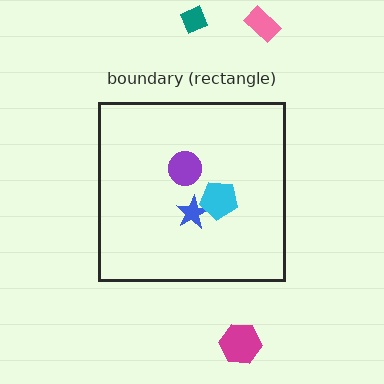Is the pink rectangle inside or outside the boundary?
Outside.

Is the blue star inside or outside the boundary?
Inside.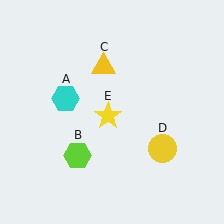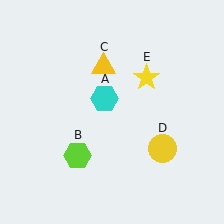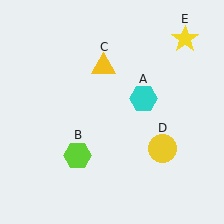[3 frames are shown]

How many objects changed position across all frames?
2 objects changed position: cyan hexagon (object A), yellow star (object E).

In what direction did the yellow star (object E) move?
The yellow star (object E) moved up and to the right.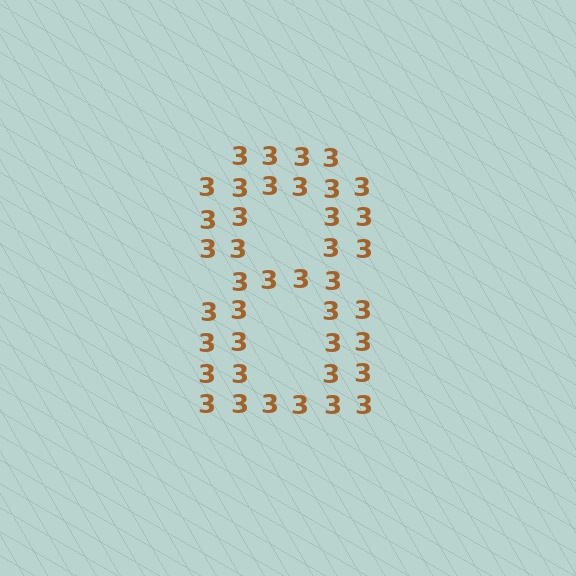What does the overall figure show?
The overall figure shows the digit 8.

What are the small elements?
The small elements are digit 3's.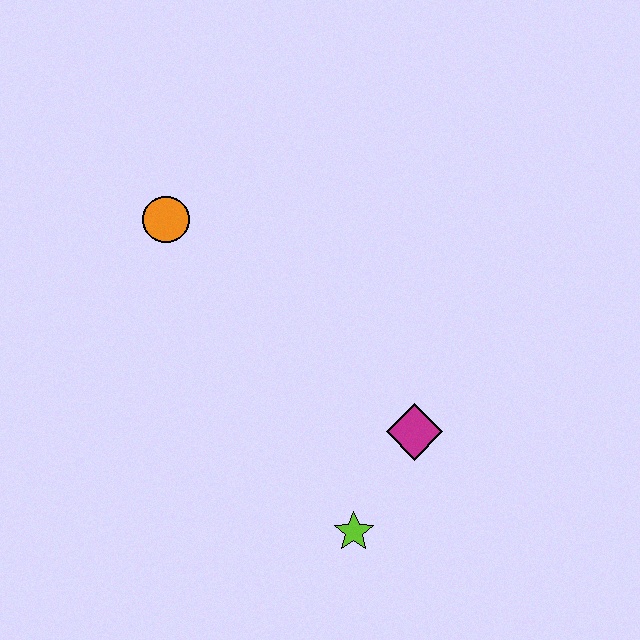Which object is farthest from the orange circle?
The lime star is farthest from the orange circle.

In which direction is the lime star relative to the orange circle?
The lime star is below the orange circle.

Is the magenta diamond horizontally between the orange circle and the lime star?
No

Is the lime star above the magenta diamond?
No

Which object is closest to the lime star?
The magenta diamond is closest to the lime star.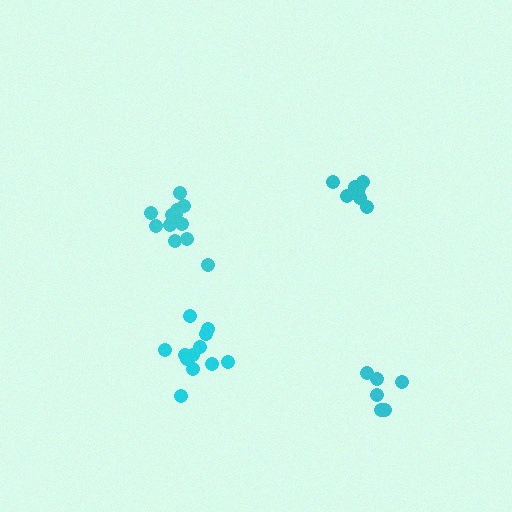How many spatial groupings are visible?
There are 4 spatial groupings.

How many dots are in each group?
Group 1: 12 dots, Group 2: 8 dots, Group 3: 12 dots, Group 4: 6 dots (38 total).